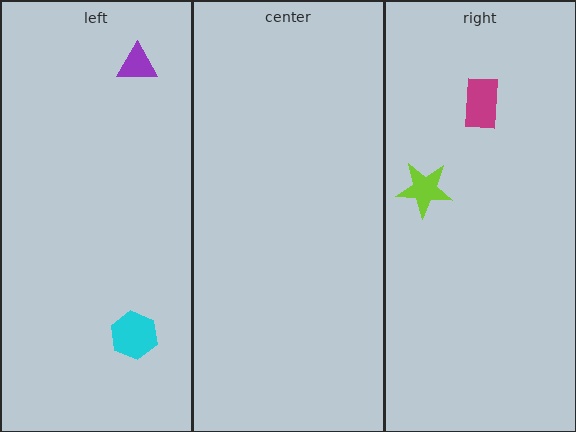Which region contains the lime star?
The right region.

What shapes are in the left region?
The cyan hexagon, the purple triangle.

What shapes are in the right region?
The lime star, the magenta rectangle.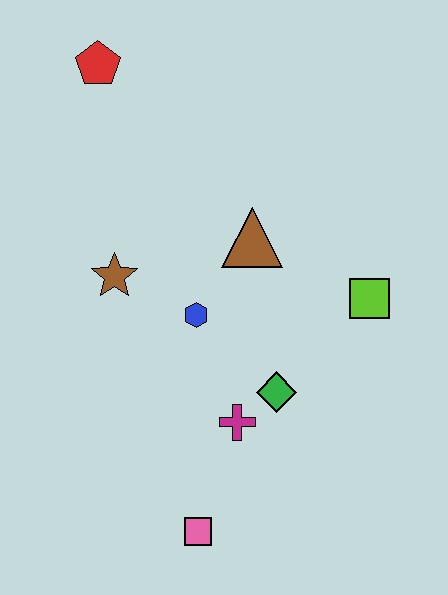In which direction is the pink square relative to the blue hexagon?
The pink square is below the blue hexagon.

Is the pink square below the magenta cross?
Yes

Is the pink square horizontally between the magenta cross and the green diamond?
No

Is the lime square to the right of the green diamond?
Yes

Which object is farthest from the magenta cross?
The red pentagon is farthest from the magenta cross.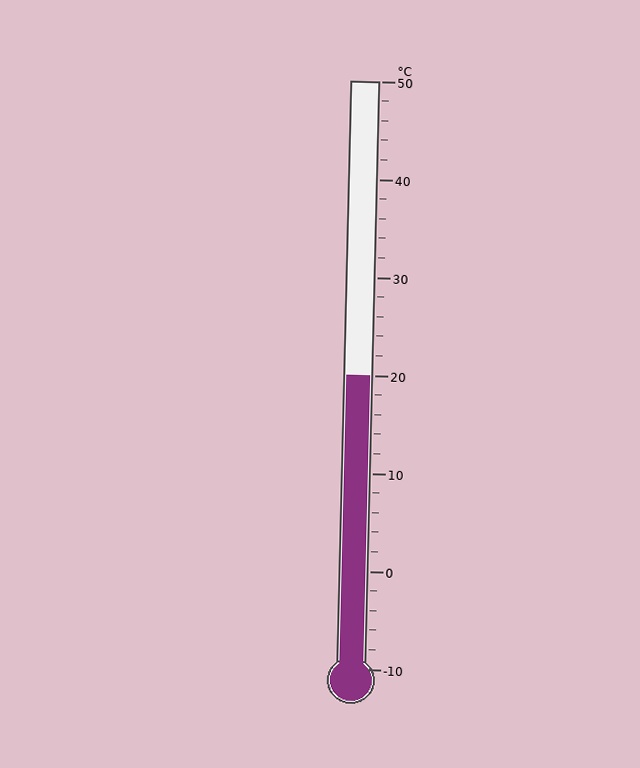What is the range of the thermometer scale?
The thermometer scale ranges from -10°C to 50°C.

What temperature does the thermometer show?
The thermometer shows approximately 20°C.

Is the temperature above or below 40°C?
The temperature is below 40°C.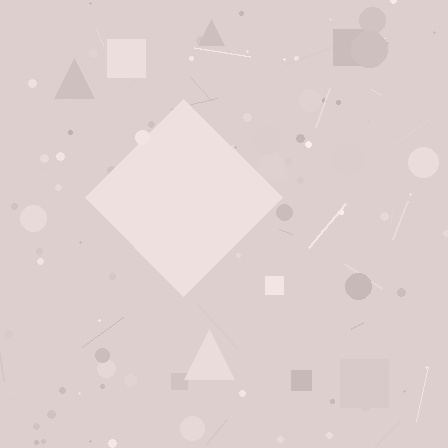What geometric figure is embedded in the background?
A diamond is embedded in the background.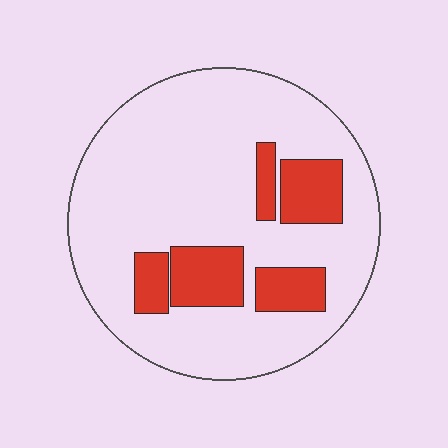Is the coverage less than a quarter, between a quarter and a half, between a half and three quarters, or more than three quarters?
Less than a quarter.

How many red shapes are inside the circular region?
5.